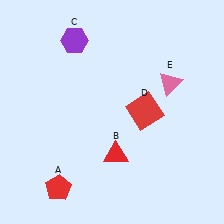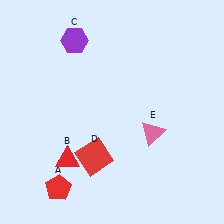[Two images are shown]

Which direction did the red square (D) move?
The red square (D) moved left.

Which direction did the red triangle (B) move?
The red triangle (B) moved left.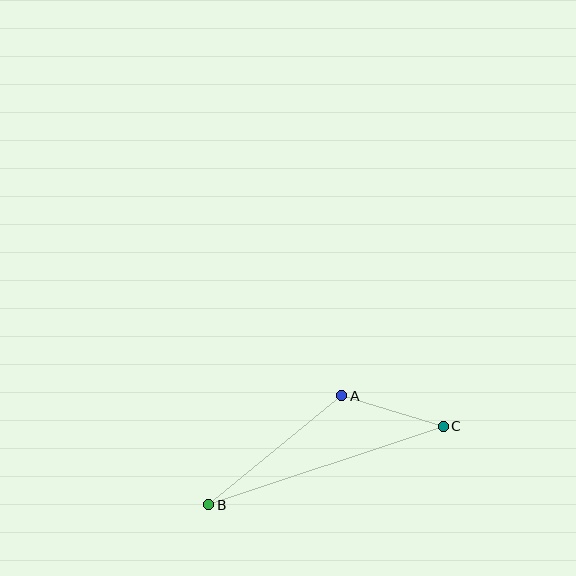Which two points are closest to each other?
Points A and C are closest to each other.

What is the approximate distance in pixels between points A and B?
The distance between A and B is approximately 172 pixels.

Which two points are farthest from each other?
Points B and C are farthest from each other.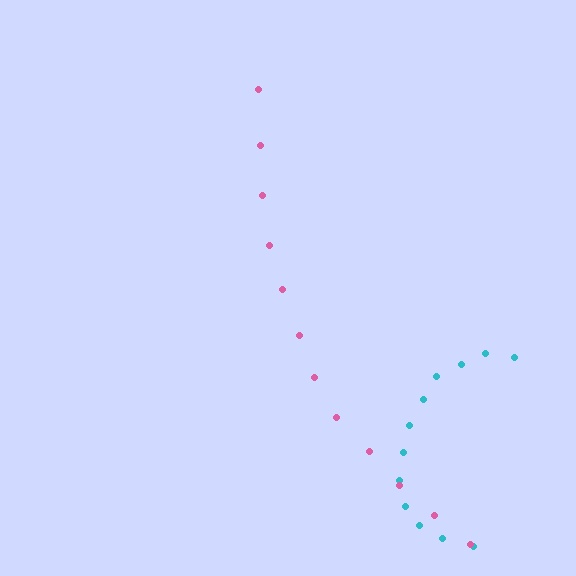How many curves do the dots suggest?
There are 2 distinct paths.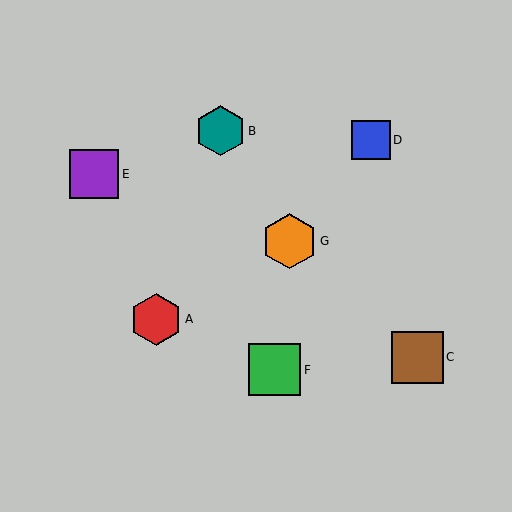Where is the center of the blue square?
The center of the blue square is at (371, 140).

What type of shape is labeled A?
Shape A is a red hexagon.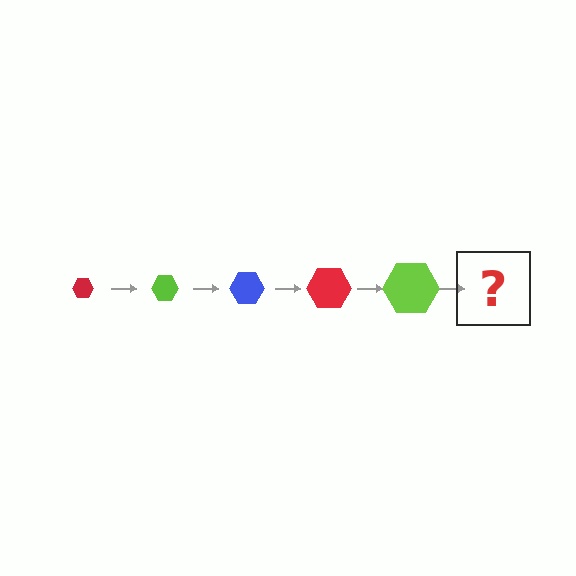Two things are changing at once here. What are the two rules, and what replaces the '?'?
The two rules are that the hexagon grows larger each step and the color cycles through red, lime, and blue. The '?' should be a blue hexagon, larger than the previous one.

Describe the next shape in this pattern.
It should be a blue hexagon, larger than the previous one.